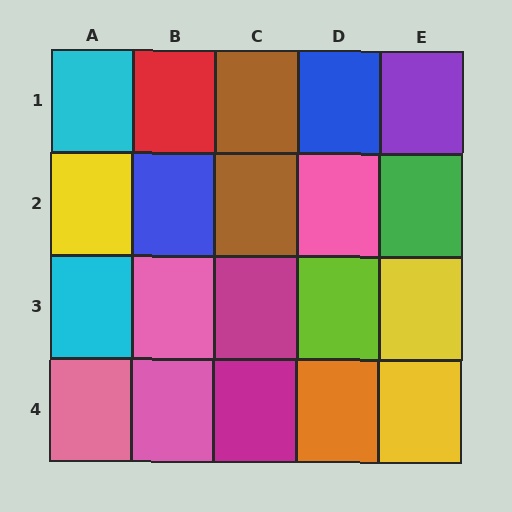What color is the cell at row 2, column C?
Brown.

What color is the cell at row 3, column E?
Yellow.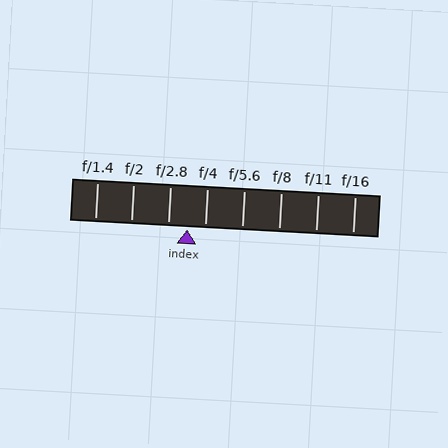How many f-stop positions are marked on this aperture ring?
There are 8 f-stop positions marked.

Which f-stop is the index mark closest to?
The index mark is closest to f/4.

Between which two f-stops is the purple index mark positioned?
The index mark is between f/2.8 and f/4.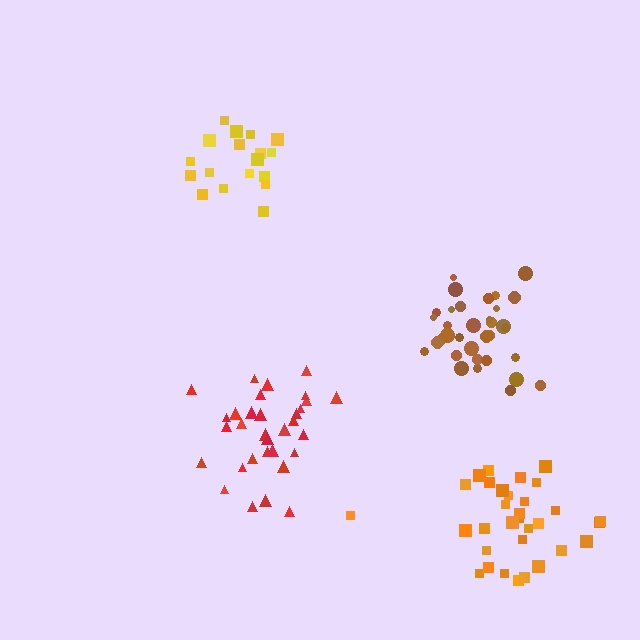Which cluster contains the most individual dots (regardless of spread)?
Brown (35).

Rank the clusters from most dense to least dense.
brown, red, yellow, orange.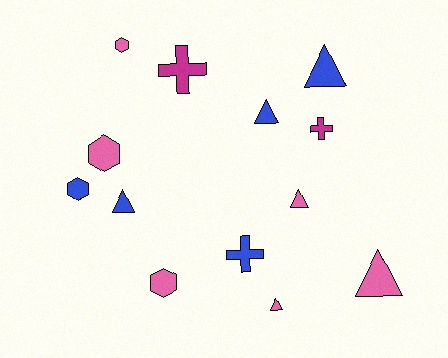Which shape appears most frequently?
Triangle, with 6 objects.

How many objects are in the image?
There are 13 objects.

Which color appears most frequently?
Pink, with 6 objects.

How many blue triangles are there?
There are 3 blue triangles.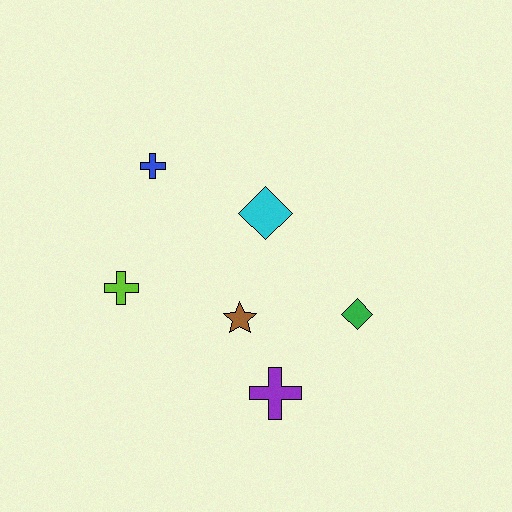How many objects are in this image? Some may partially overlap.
There are 6 objects.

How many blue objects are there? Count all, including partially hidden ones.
There is 1 blue object.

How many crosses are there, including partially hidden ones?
There are 3 crosses.